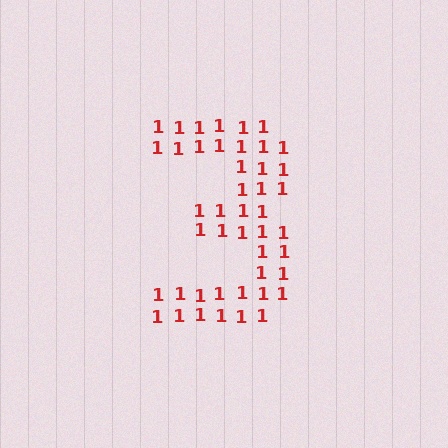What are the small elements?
The small elements are digit 1's.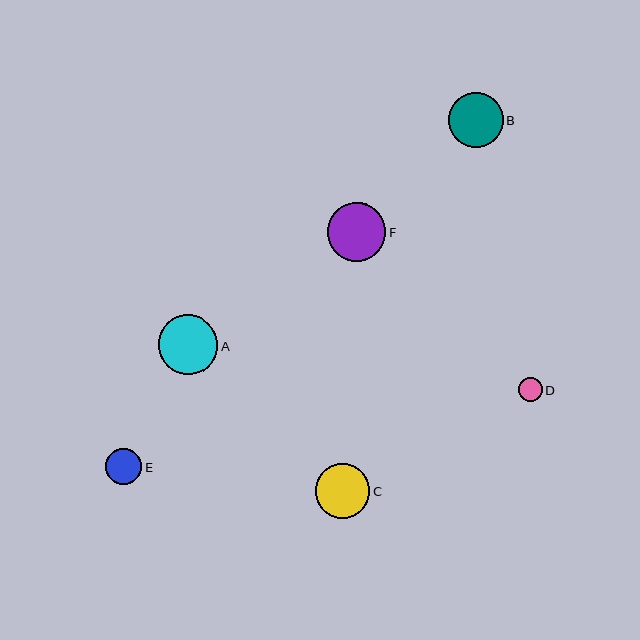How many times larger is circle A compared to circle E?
Circle A is approximately 1.6 times the size of circle E.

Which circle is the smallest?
Circle D is the smallest with a size of approximately 24 pixels.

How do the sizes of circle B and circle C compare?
Circle B and circle C are approximately the same size.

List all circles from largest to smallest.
From largest to smallest: A, F, B, C, E, D.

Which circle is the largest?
Circle A is the largest with a size of approximately 59 pixels.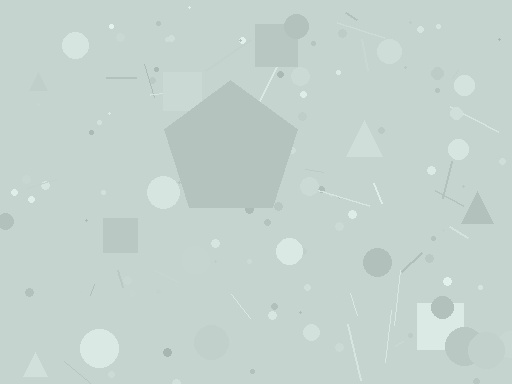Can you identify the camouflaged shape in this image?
The camouflaged shape is a pentagon.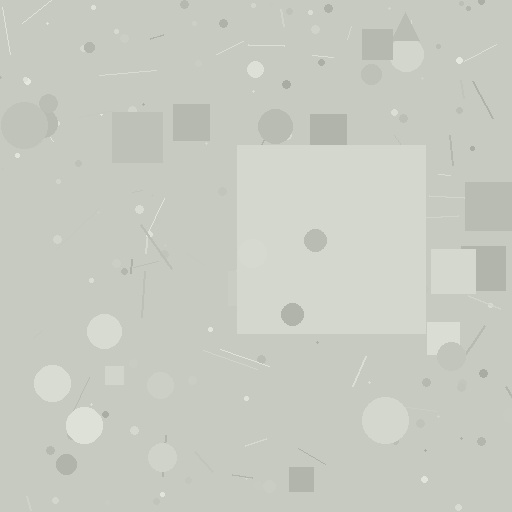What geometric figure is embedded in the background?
A square is embedded in the background.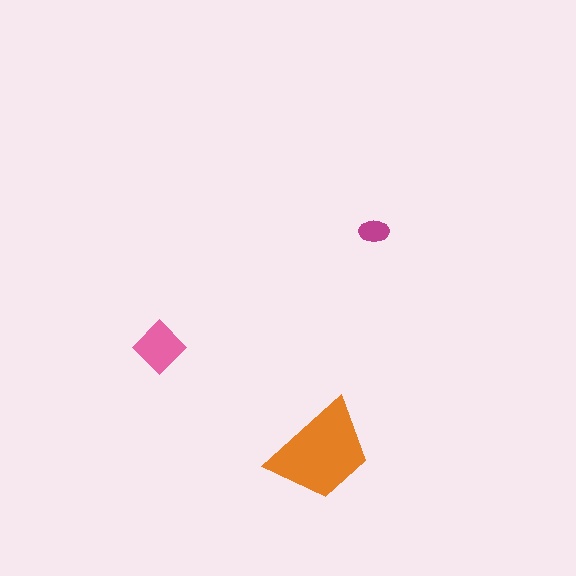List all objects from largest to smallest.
The orange trapezoid, the pink diamond, the magenta ellipse.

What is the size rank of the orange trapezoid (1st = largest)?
1st.